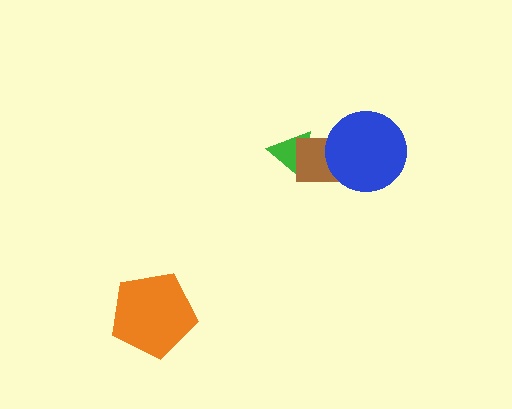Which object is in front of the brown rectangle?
The blue circle is in front of the brown rectangle.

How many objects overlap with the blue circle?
1 object overlaps with the blue circle.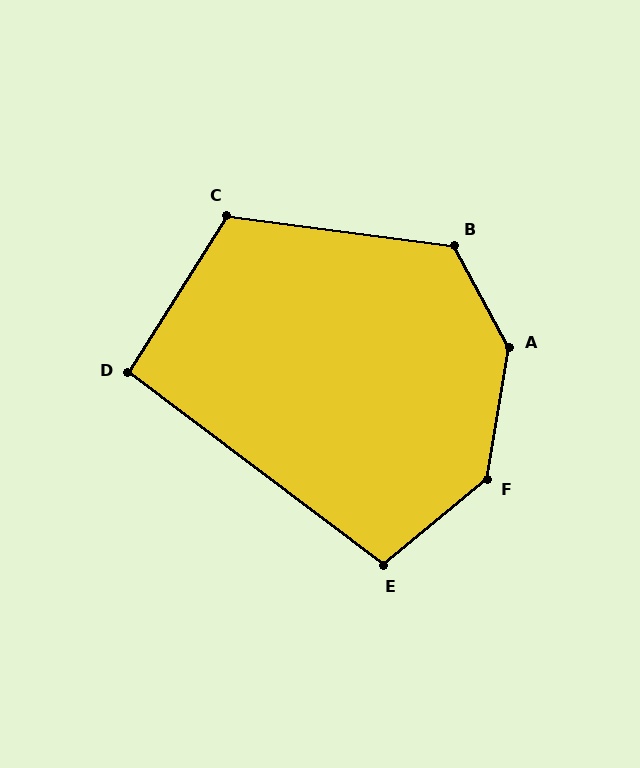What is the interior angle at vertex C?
Approximately 115 degrees (obtuse).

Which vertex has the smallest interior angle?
D, at approximately 95 degrees.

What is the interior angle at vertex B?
Approximately 126 degrees (obtuse).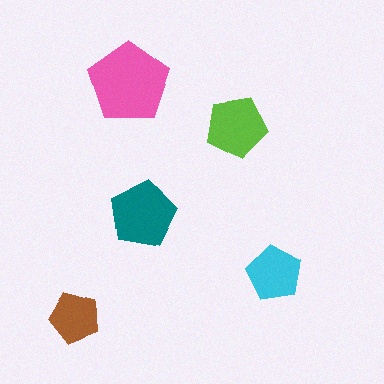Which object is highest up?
The pink pentagon is topmost.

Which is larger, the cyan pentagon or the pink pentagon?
The pink one.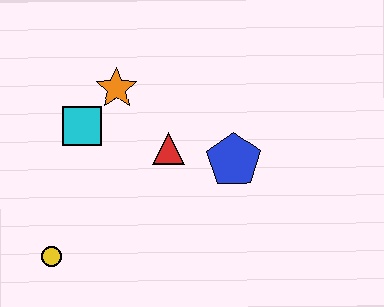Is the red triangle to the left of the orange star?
No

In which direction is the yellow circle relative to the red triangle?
The yellow circle is to the left of the red triangle.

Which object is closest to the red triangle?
The blue pentagon is closest to the red triangle.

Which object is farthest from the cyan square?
The blue pentagon is farthest from the cyan square.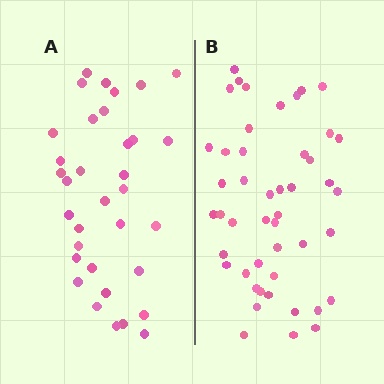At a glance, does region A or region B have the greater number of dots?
Region B (the right region) has more dots.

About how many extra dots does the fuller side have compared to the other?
Region B has approximately 15 more dots than region A.